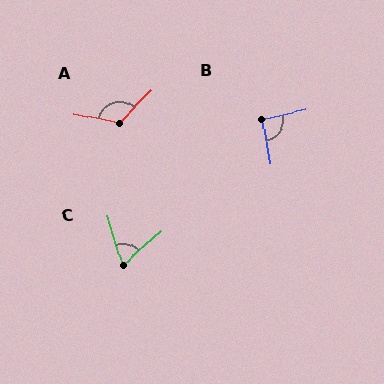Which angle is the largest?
A, at approximately 123 degrees.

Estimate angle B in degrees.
Approximately 92 degrees.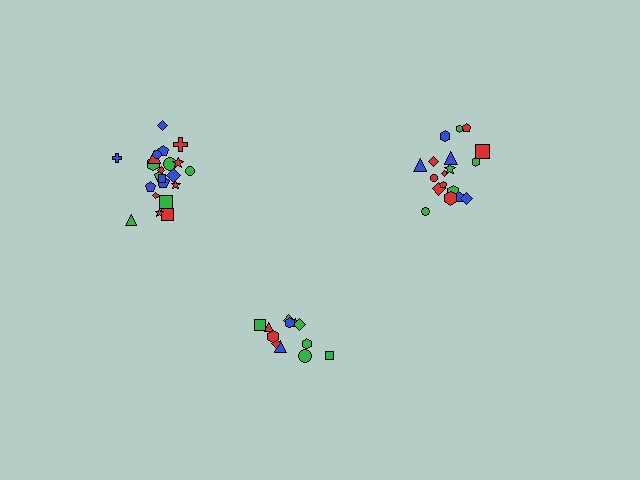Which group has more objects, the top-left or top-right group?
The top-left group.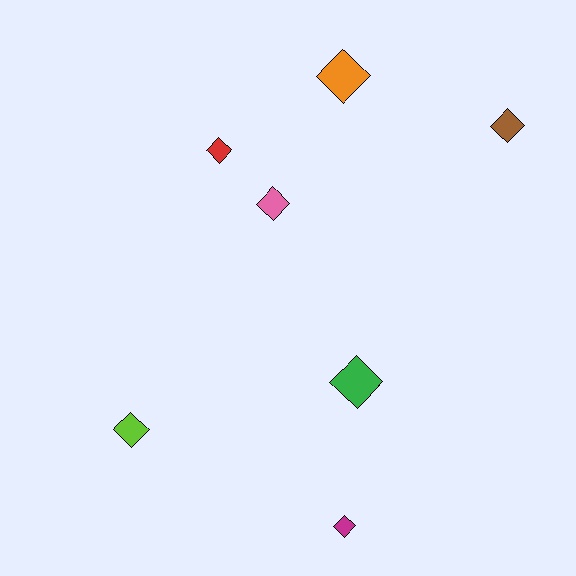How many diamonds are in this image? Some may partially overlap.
There are 7 diamonds.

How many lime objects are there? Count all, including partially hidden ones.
There is 1 lime object.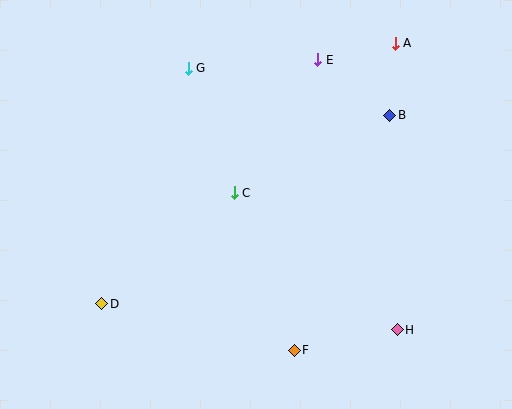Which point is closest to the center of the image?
Point C at (234, 193) is closest to the center.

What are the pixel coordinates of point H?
Point H is at (397, 330).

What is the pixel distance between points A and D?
The distance between A and D is 392 pixels.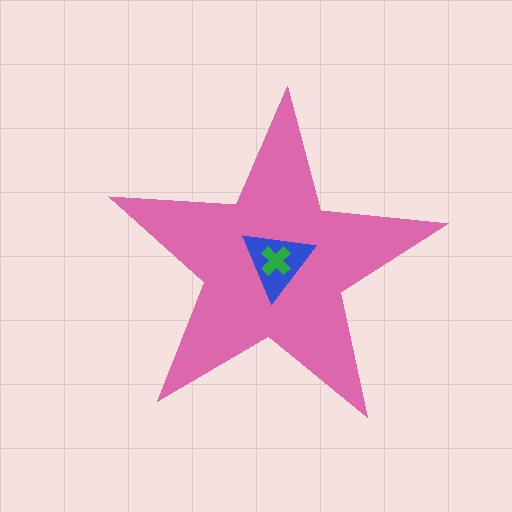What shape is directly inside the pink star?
The blue triangle.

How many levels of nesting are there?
3.